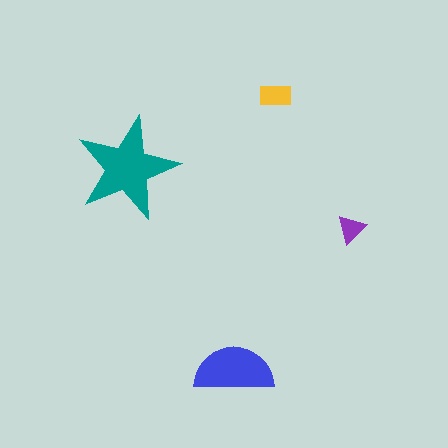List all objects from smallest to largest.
The purple triangle, the yellow rectangle, the blue semicircle, the teal star.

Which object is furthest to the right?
The purple triangle is rightmost.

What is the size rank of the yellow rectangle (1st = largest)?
3rd.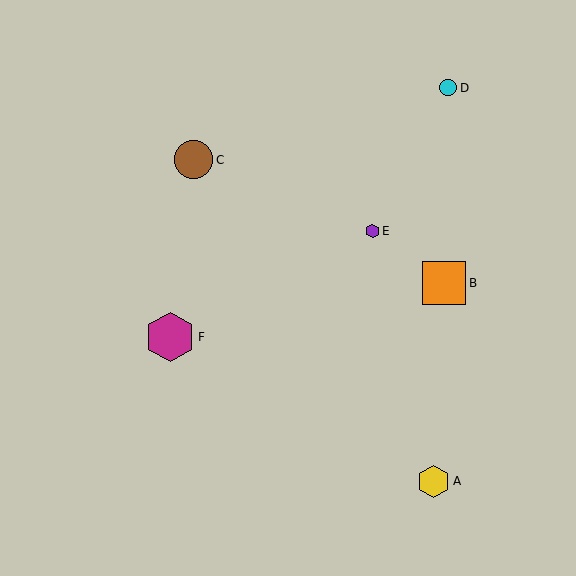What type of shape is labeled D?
Shape D is a cyan circle.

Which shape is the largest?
The magenta hexagon (labeled F) is the largest.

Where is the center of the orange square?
The center of the orange square is at (444, 283).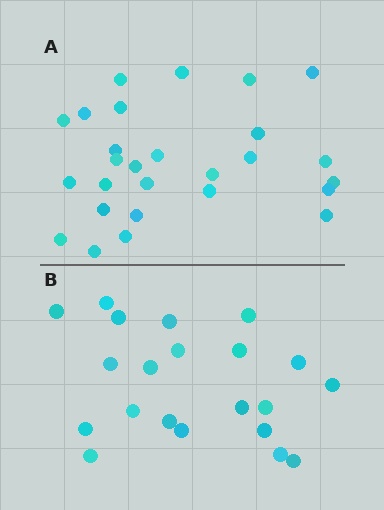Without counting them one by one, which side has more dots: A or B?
Region A (the top region) has more dots.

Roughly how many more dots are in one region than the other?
Region A has about 6 more dots than region B.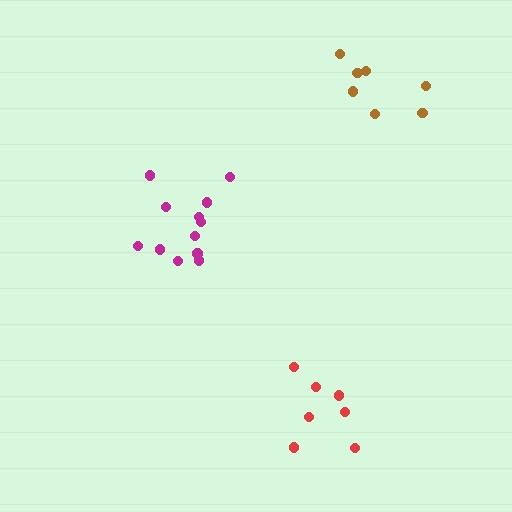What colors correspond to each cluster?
The clusters are colored: magenta, red, brown.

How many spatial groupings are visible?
There are 3 spatial groupings.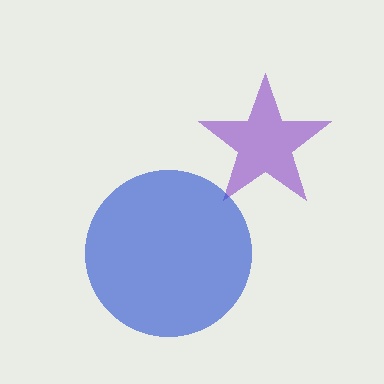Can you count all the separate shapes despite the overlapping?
Yes, there are 2 separate shapes.